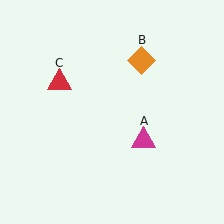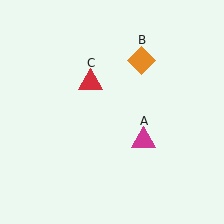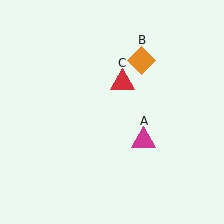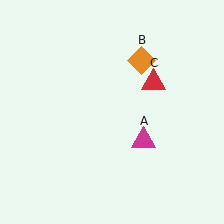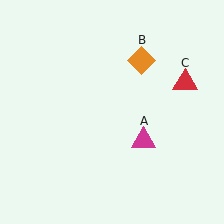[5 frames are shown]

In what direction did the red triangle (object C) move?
The red triangle (object C) moved right.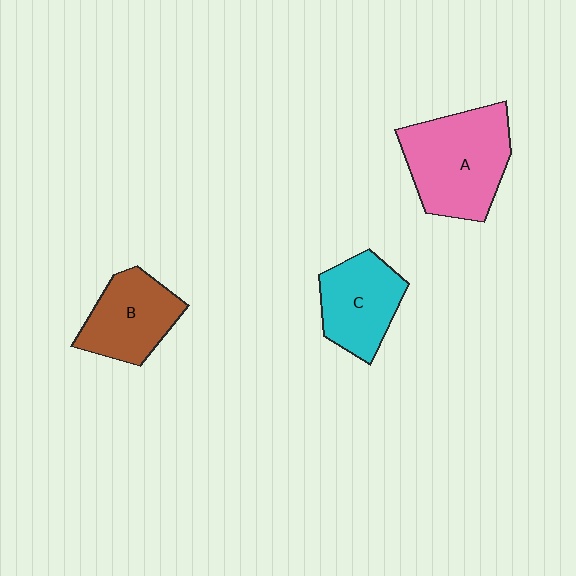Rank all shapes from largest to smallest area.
From largest to smallest: A (pink), B (brown), C (cyan).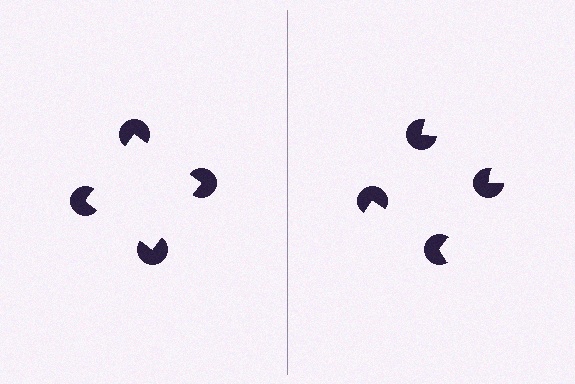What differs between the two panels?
The pac-man discs are positioned identically on both sides; only the wedge orientations differ. On the left they align to a square; on the right they are misaligned.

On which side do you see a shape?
An illusory square appears on the left side. On the right side the wedge cuts are rotated, so no coherent shape forms.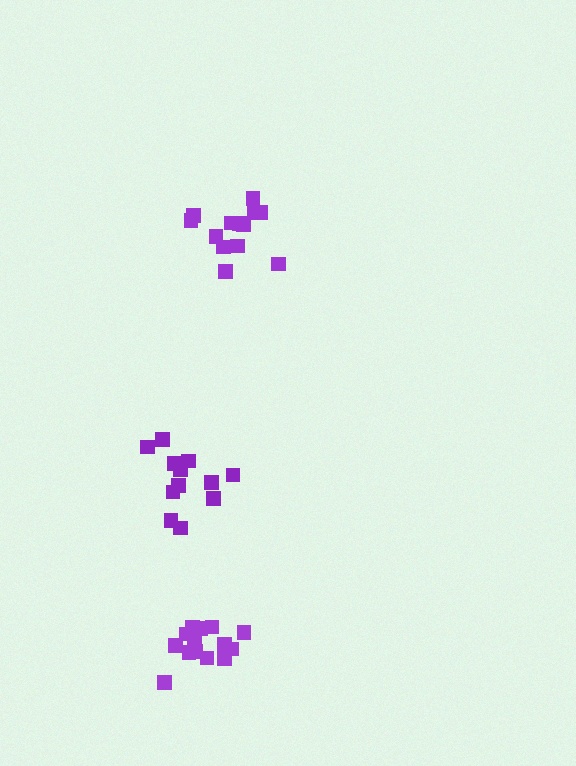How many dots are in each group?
Group 1: 13 dots, Group 2: 12 dots, Group 3: 14 dots (39 total).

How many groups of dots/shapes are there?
There are 3 groups.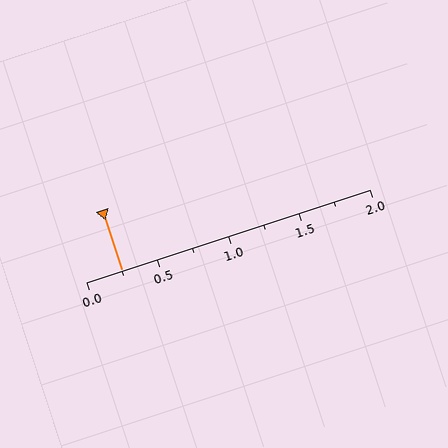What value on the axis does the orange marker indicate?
The marker indicates approximately 0.25.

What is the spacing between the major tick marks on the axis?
The major ticks are spaced 0.5 apart.